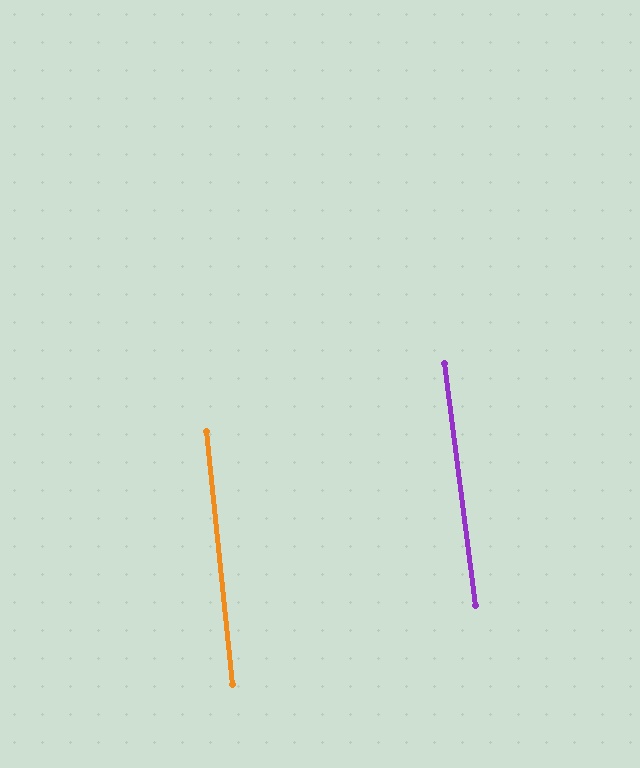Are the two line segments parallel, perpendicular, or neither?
Parallel — their directions differ by only 1.3°.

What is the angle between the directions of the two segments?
Approximately 1 degree.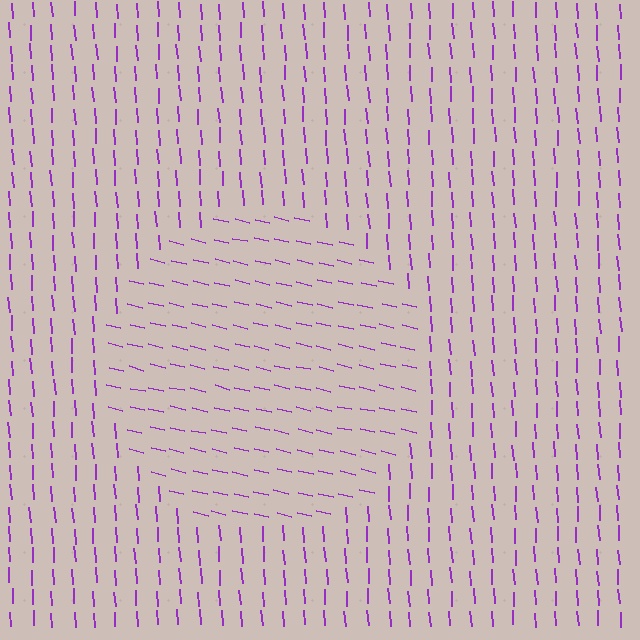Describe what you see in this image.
The image is filled with small purple line segments. A circle region in the image has lines oriented differently from the surrounding lines, creating a visible texture boundary.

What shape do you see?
I see a circle.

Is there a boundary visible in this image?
Yes, there is a texture boundary formed by a change in line orientation.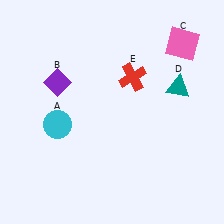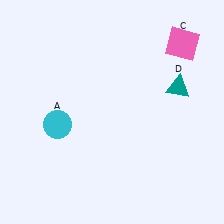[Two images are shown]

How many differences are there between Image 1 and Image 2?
There are 2 differences between the two images.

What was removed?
The red cross (E), the purple diamond (B) were removed in Image 2.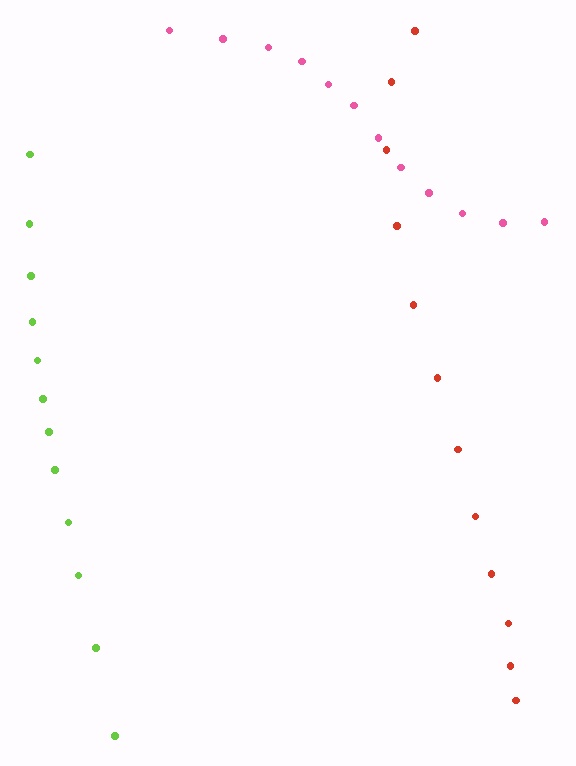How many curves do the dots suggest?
There are 3 distinct paths.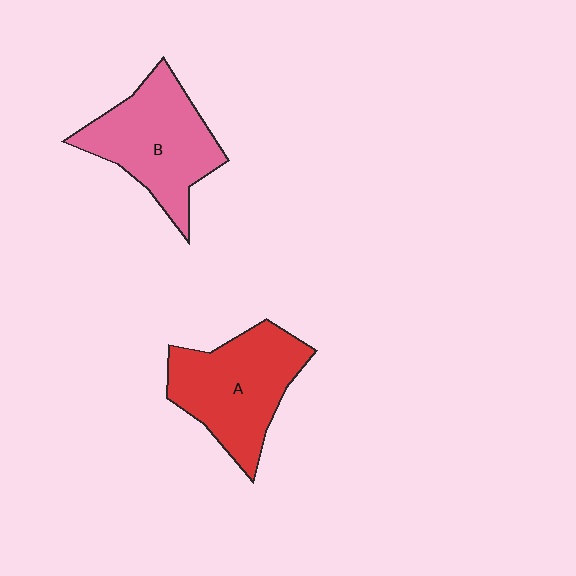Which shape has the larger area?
Shape A (red).